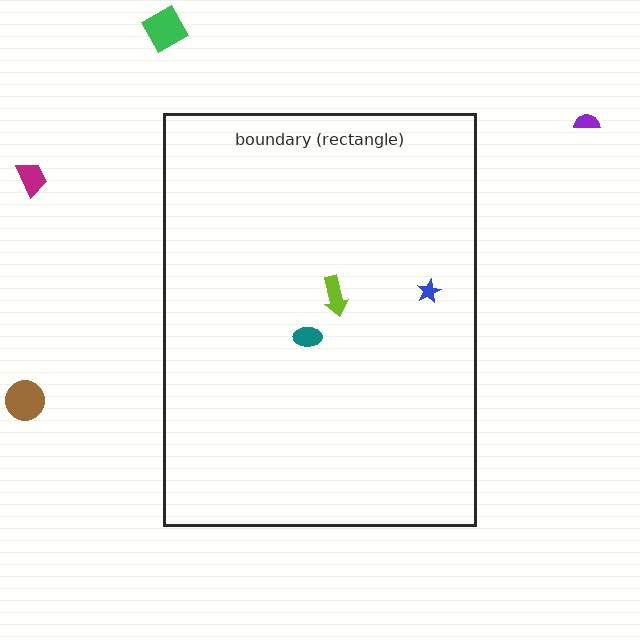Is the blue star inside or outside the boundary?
Inside.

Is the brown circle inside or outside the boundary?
Outside.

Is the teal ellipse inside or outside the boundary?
Inside.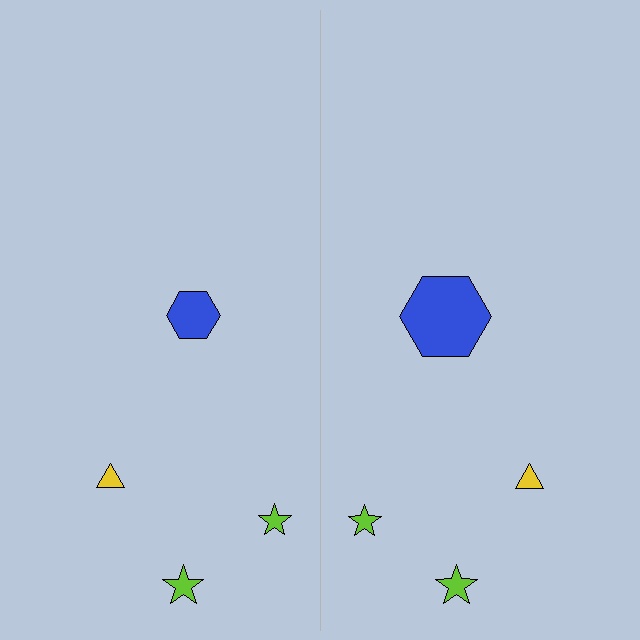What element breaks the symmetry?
The blue hexagon on the right side has a different size than its mirror counterpart.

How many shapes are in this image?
There are 8 shapes in this image.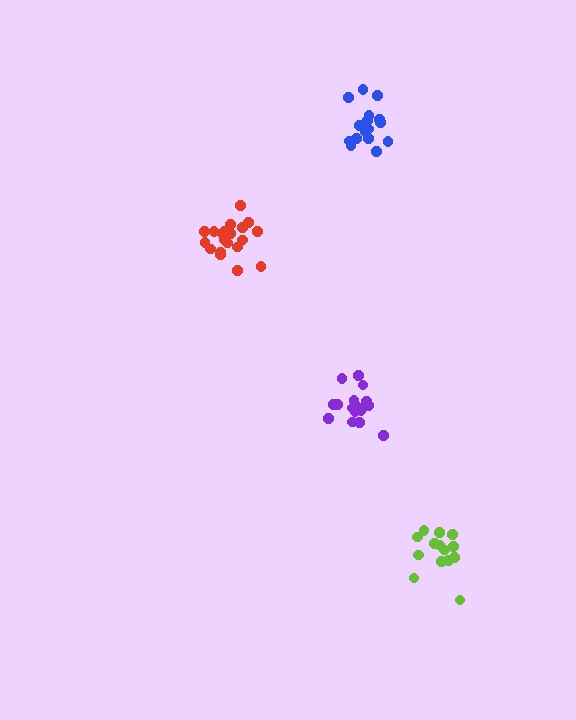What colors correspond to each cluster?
The clusters are colored: red, blue, purple, lime.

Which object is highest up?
The blue cluster is topmost.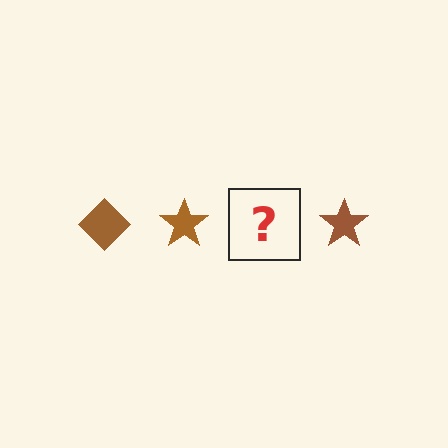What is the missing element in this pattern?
The missing element is a brown diamond.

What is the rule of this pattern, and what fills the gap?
The rule is that the pattern cycles through diamond, star shapes in brown. The gap should be filled with a brown diamond.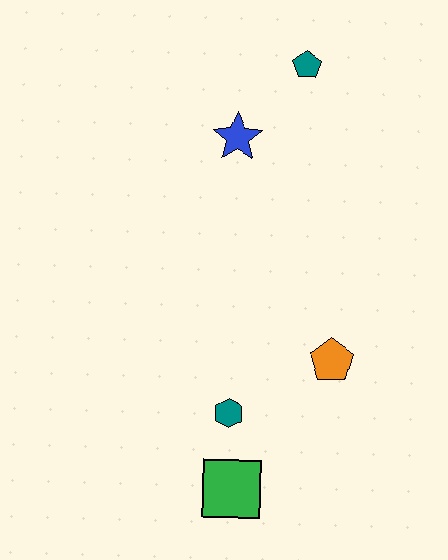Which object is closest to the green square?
The teal hexagon is closest to the green square.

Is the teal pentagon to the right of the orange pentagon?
No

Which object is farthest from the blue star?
The green square is farthest from the blue star.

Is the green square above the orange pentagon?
No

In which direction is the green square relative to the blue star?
The green square is below the blue star.